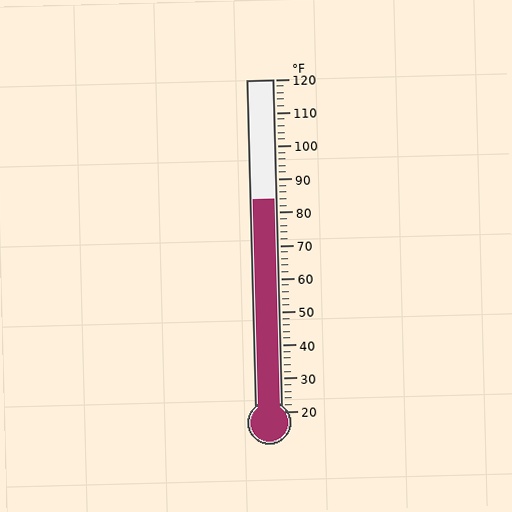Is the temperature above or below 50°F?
The temperature is above 50°F.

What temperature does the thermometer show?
The thermometer shows approximately 84°F.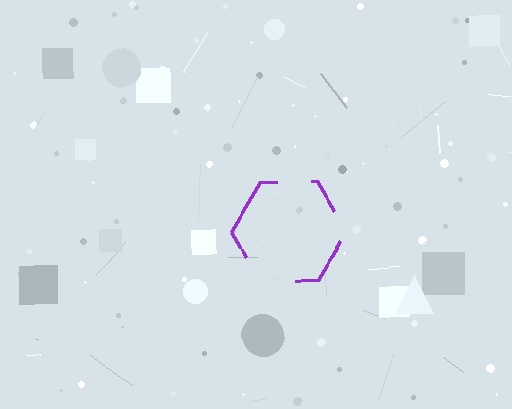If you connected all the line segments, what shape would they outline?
They would outline a hexagon.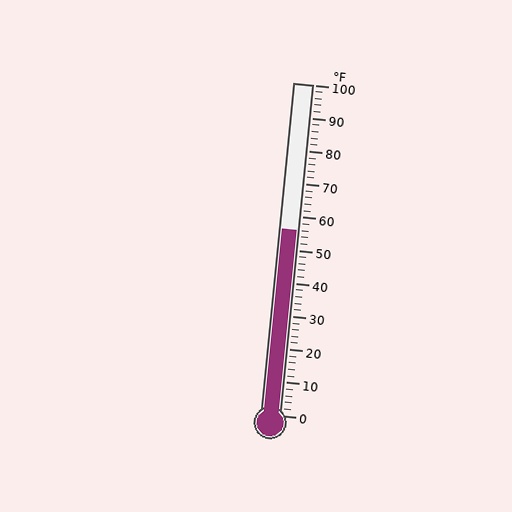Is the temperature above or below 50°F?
The temperature is above 50°F.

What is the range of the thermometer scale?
The thermometer scale ranges from 0°F to 100°F.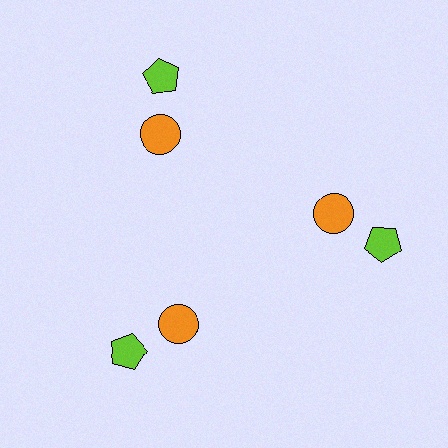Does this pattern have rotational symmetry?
Yes, this pattern has 3-fold rotational symmetry. It looks the same after rotating 120 degrees around the center.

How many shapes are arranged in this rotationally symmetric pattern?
There are 6 shapes, arranged in 3 groups of 2.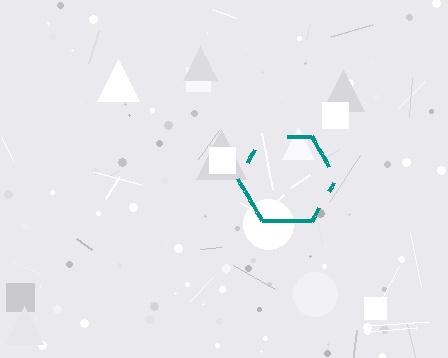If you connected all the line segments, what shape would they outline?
They would outline a hexagon.